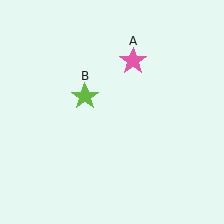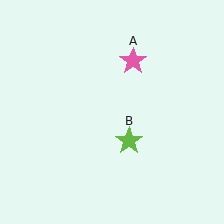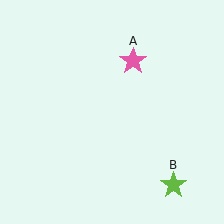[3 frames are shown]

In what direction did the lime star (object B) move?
The lime star (object B) moved down and to the right.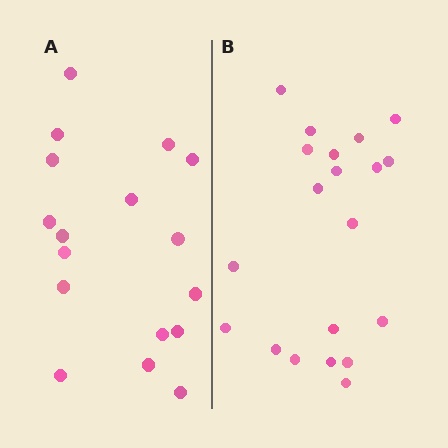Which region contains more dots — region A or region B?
Region B (the right region) has more dots.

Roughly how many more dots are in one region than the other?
Region B has just a few more — roughly 2 or 3 more dots than region A.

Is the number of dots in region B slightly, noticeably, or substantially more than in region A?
Region B has only slightly more — the two regions are fairly close. The ratio is roughly 1.2 to 1.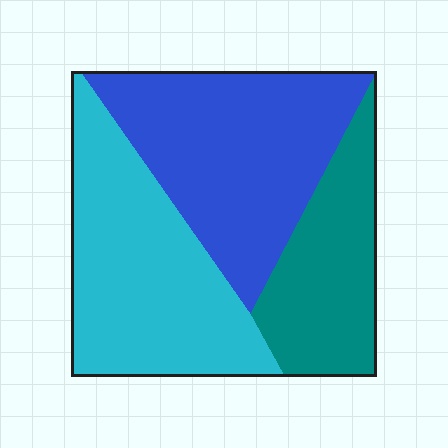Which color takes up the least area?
Teal, at roughly 25%.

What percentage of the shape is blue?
Blue takes up between a quarter and a half of the shape.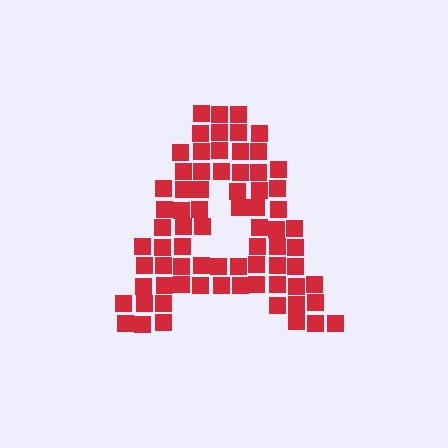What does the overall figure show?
The overall figure shows the letter A.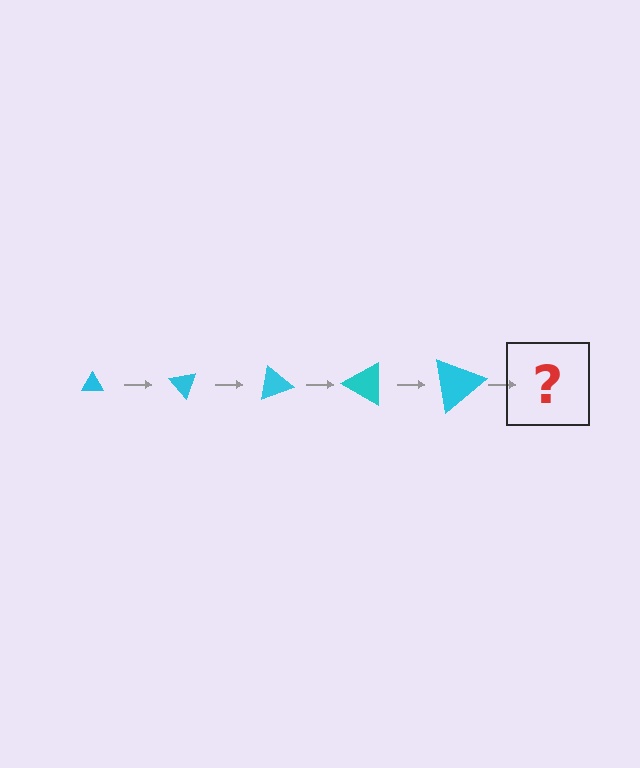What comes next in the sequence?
The next element should be a triangle, larger than the previous one and rotated 250 degrees from the start.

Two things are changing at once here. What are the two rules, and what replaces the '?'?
The two rules are that the triangle grows larger each step and it rotates 50 degrees each step. The '?' should be a triangle, larger than the previous one and rotated 250 degrees from the start.